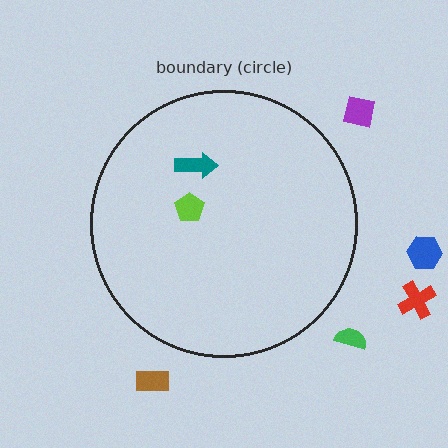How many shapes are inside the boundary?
2 inside, 5 outside.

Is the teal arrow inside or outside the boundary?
Inside.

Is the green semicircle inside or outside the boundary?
Outside.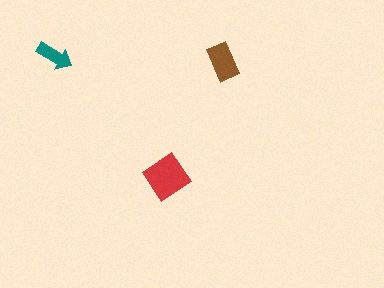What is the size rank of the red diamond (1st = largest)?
1st.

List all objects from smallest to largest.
The teal arrow, the brown rectangle, the red diamond.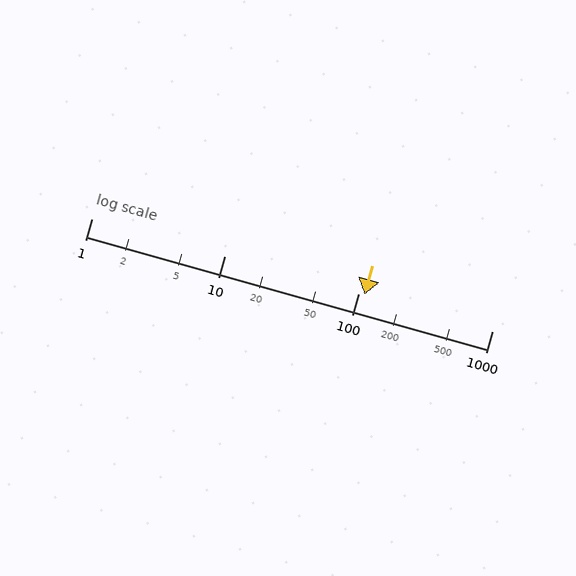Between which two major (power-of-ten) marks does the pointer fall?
The pointer is between 100 and 1000.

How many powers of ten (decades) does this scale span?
The scale spans 3 decades, from 1 to 1000.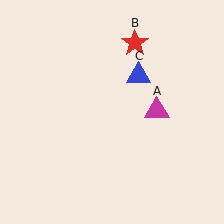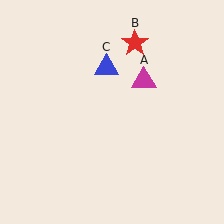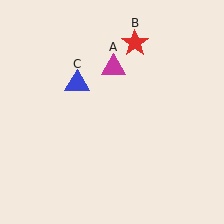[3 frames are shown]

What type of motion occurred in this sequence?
The magenta triangle (object A), blue triangle (object C) rotated counterclockwise around the center of the scene.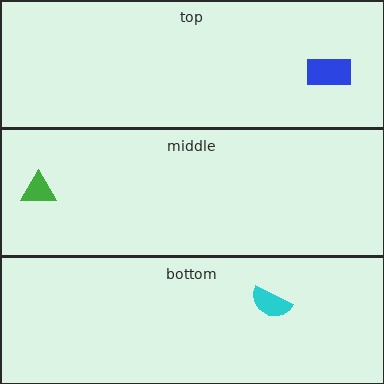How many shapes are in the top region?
1.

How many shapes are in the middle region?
1.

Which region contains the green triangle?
The middle region.